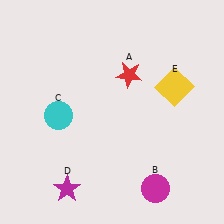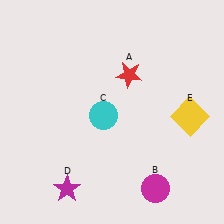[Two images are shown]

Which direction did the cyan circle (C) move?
The cyan circle (C) moved right.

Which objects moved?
The objects that moved are: the cyan circle (C), the yellow square (E).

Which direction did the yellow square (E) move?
The yellow square (E) moved down.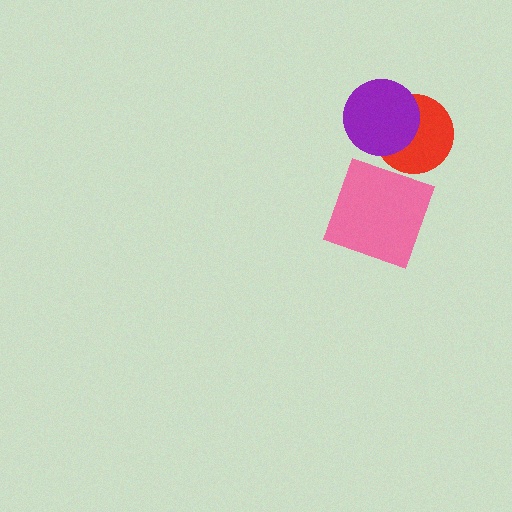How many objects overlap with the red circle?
1 object overlaps with the red circle.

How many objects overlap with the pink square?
0 objects overlap with the pink square.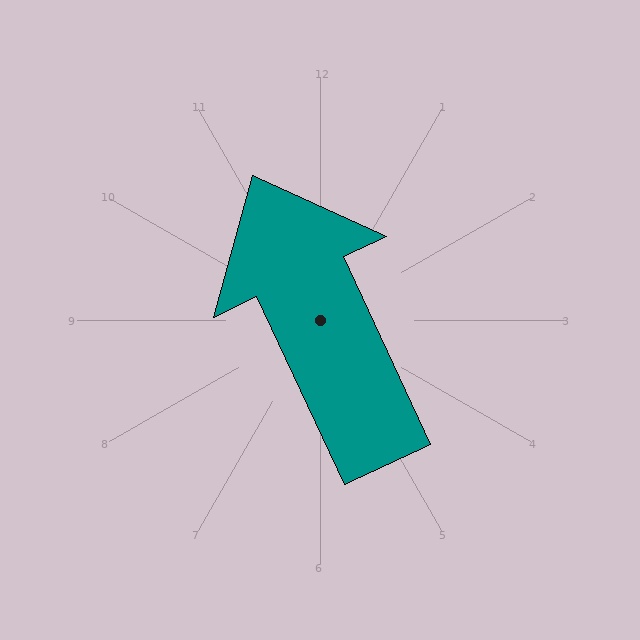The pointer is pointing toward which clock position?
Roughly 11 o'clock.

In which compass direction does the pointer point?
Northwest.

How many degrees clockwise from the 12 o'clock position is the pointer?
Approximately 335 degrees.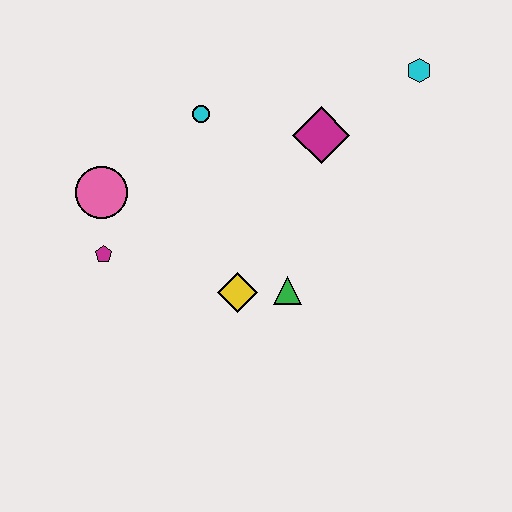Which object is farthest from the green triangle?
The cyan hexagon is farthest from the green triangle.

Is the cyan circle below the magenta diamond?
No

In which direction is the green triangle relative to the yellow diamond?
The green triangle is to the right of the yellow diamond.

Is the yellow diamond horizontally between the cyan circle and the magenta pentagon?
No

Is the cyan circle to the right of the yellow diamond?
No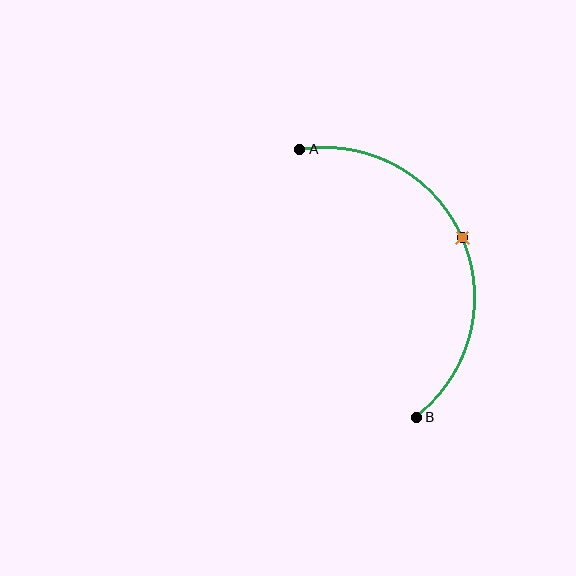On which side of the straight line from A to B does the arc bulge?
The arc bulges to the right of the straight line connecting A and B.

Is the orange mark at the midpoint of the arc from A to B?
Yes. The orange mark lies on the arc at equal arc-length from both A and B — it is the arc midpoint.